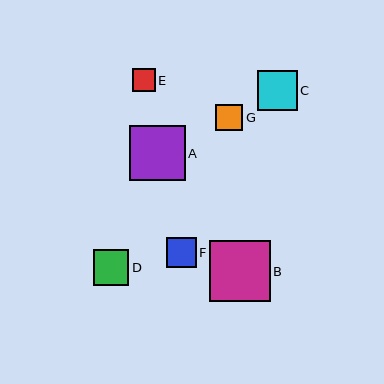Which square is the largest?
Square B is the largest with a size of approximately 61 pixels.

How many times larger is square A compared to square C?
Square A is approximately 1.4 times the size of square C.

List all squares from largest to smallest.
From largest to smallest: B, A, C, D, F, G, E.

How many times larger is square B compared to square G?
Square B is approximately 2.3 times the size of square G.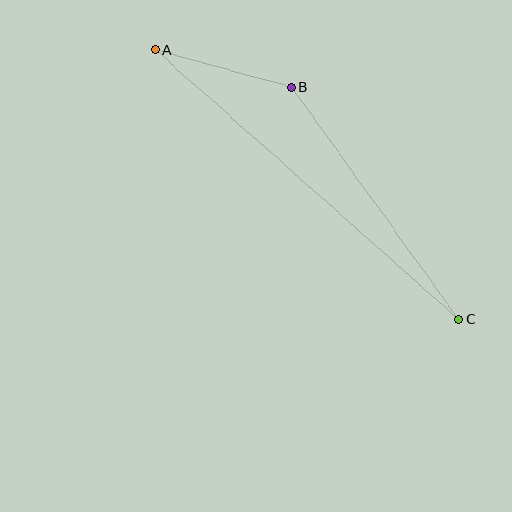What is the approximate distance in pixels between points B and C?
The distance between B and C is approximately 287 pixels.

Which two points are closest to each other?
Points A and B are closest to each other.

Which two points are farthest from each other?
Points A and C are farthest from each other.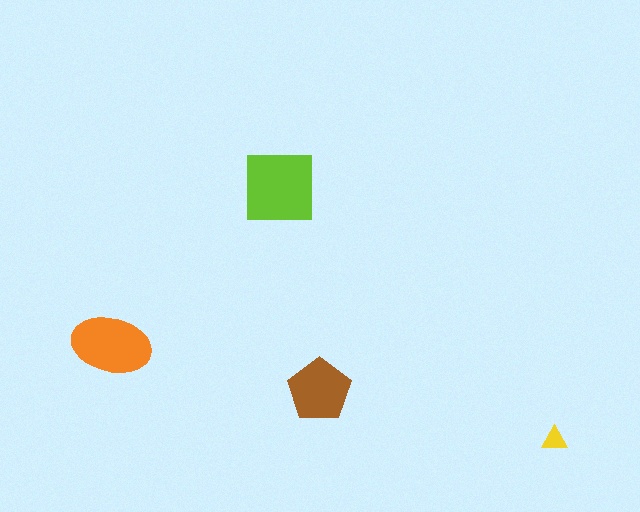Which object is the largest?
The lime square.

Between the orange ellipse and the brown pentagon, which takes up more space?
The orange ellipse.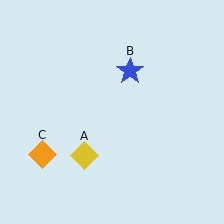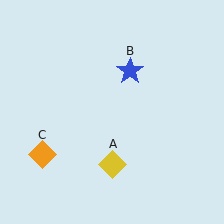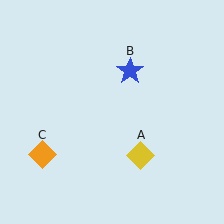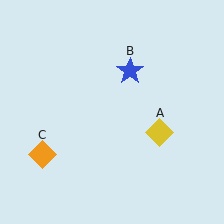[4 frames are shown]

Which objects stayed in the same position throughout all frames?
Blue star (object B) and orange diamond (object C) remained stationary.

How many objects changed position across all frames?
1 object changed position: yellow diamond (object A).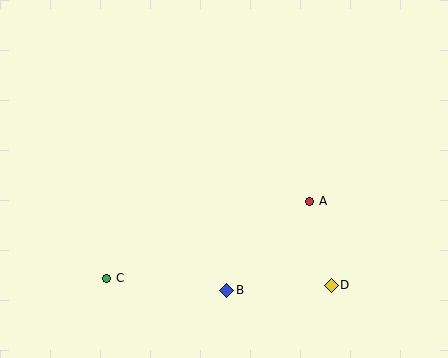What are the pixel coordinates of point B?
Point B is at (227, 290).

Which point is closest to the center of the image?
Point A at (310, 201) is closest to the center.